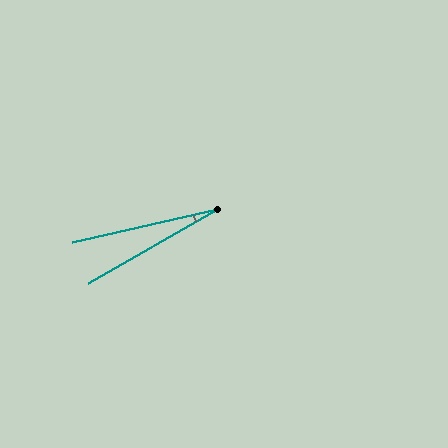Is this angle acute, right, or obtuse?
It is acute.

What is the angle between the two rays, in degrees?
Approximately 17 degrees.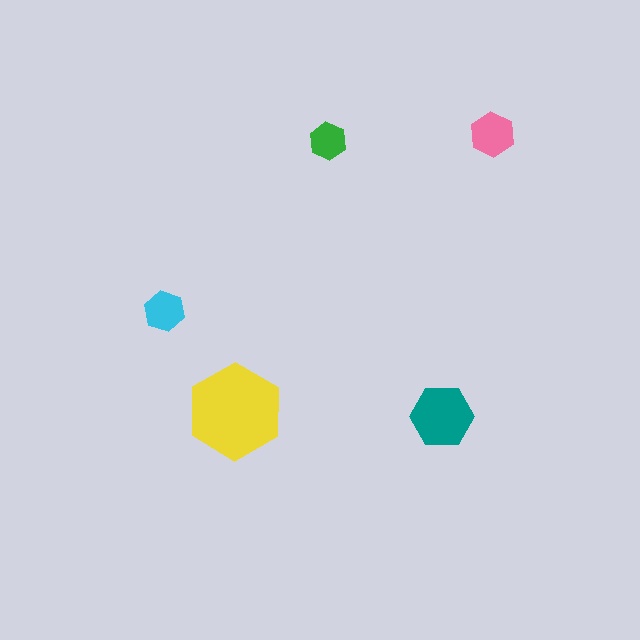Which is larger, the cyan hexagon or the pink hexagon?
The pink one.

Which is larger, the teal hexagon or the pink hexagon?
The teal one.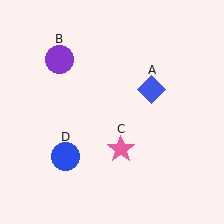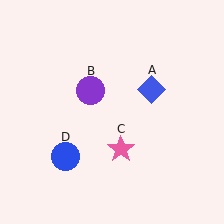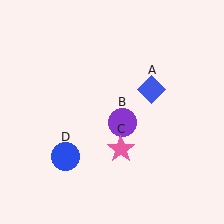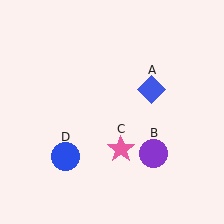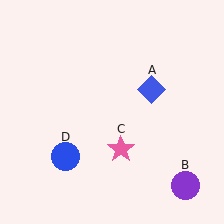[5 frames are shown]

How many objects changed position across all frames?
1 object changed position: purple circle (object B).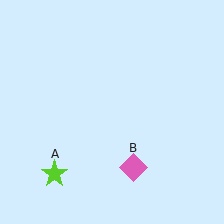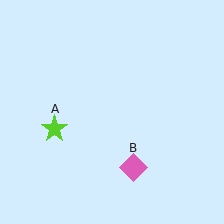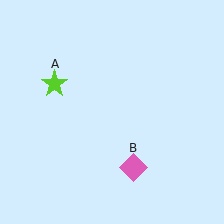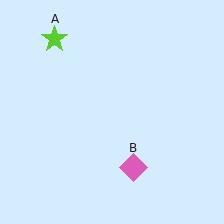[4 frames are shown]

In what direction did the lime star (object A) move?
The lime star (object A) moved up.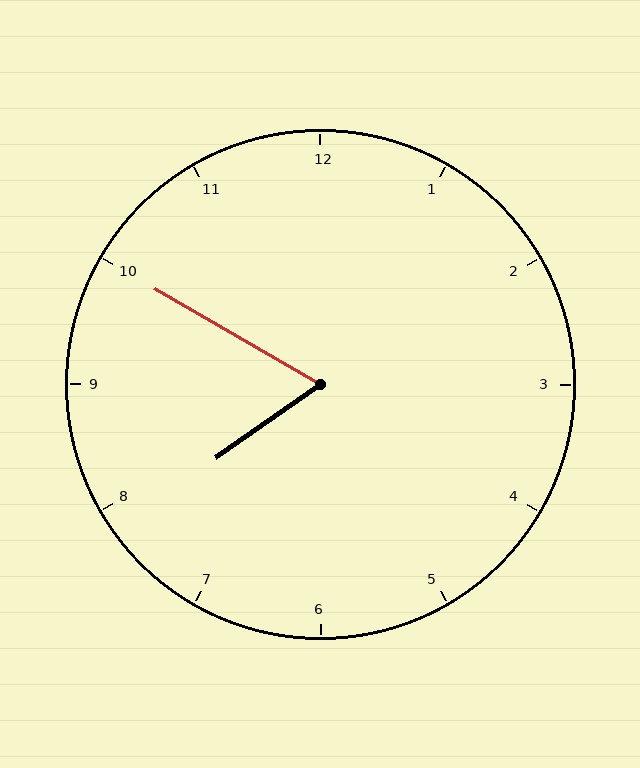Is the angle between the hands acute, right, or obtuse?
It is acute.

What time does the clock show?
7:50.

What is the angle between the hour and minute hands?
Approximately 65 degrees.